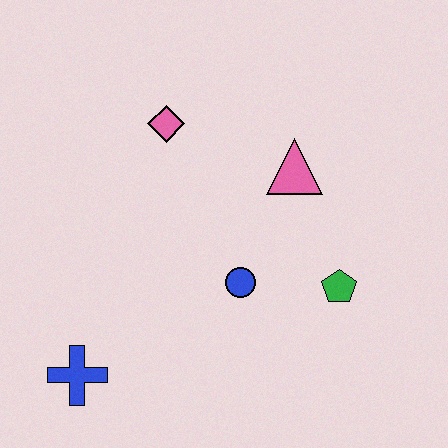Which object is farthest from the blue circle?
The blue cross is farthest from the blue circle.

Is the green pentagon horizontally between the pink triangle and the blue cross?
No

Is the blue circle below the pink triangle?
Yes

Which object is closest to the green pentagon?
The blue circle is closest to the green pentagon.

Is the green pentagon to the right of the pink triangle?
Yes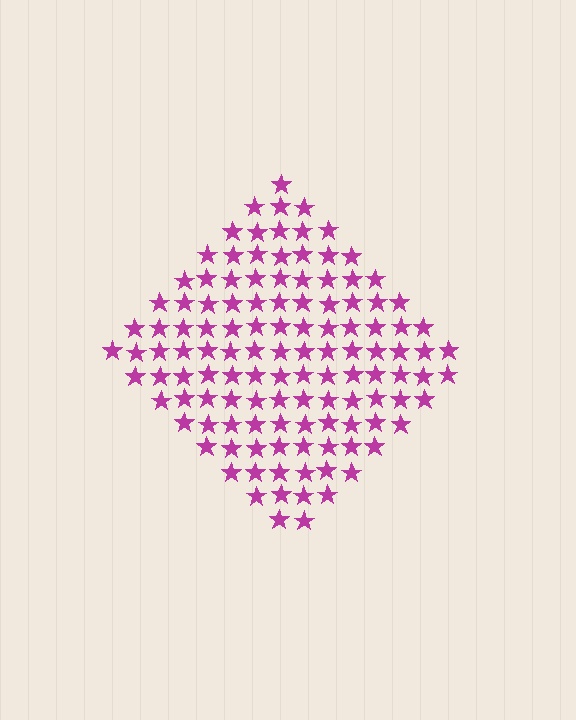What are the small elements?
The small elements are stars.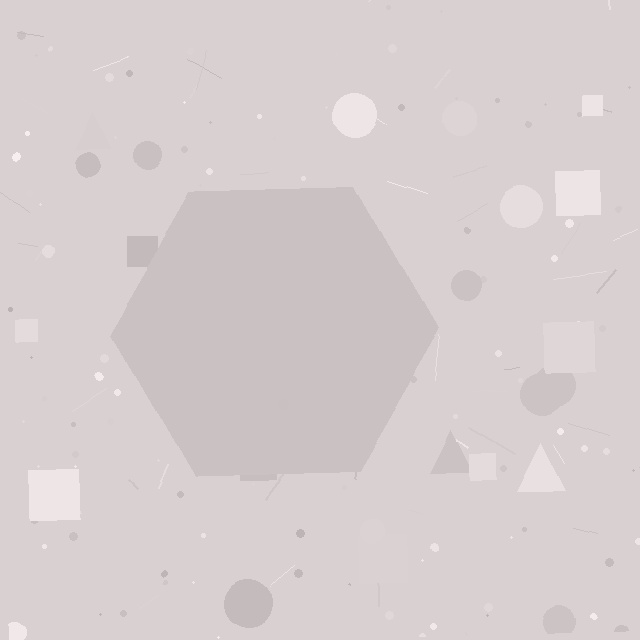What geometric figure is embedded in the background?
A hexagon is embedded in the background.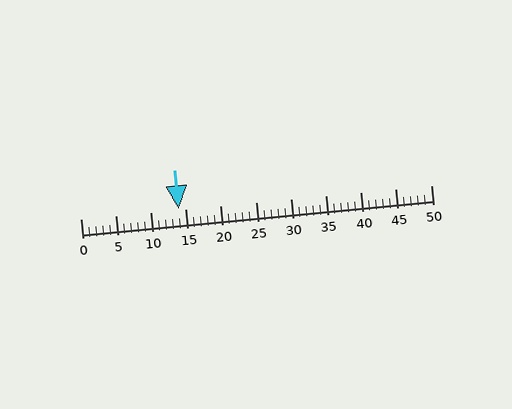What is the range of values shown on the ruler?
The ruler shows values from 0 to 50.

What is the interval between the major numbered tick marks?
The major tick marks are spaced 5 units apart.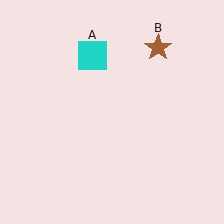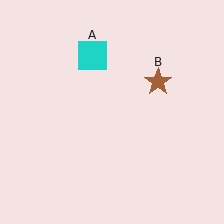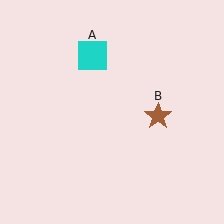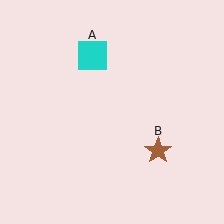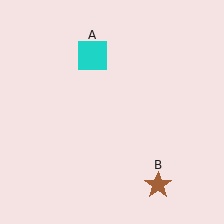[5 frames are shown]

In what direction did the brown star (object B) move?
The brown star (object B) moved down.